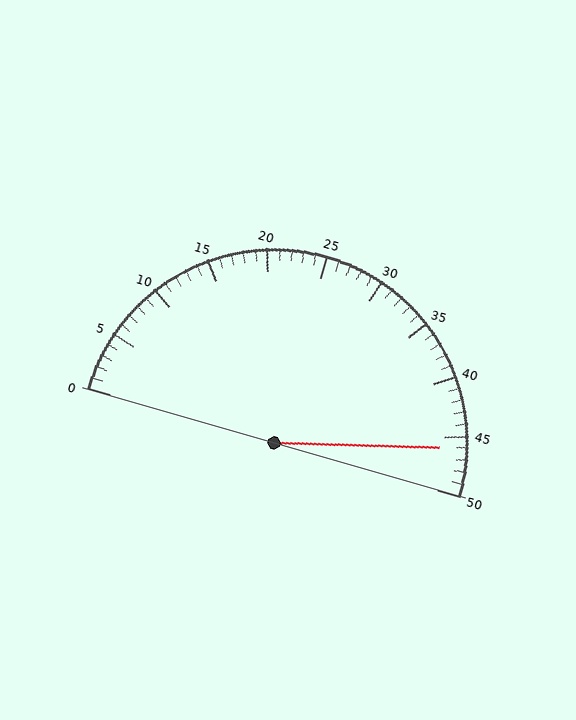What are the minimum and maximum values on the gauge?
The gauge ranges from 0 to 50.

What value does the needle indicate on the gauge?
The needle indicates approximately 46.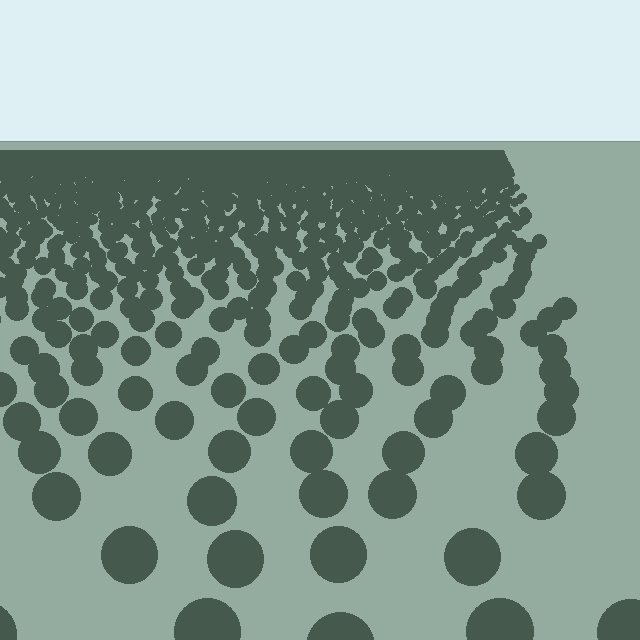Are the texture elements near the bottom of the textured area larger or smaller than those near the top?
Larger. Near the bottom, elements are closer to the viewer and appear at a bigger on-screen size.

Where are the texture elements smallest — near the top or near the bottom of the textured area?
Near the top.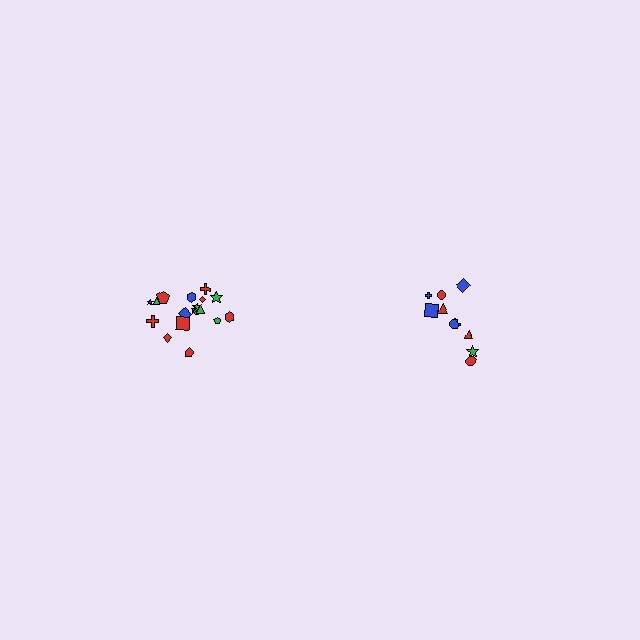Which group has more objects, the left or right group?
The left group.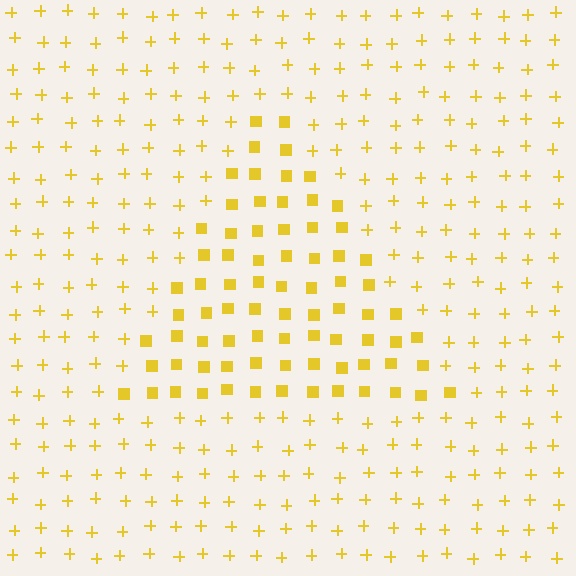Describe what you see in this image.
The image is filled with small yellow elements arranged in a uniform grid. A triangle-shaped region contains squares, while the surrounding area contains plus signs. The boundary is defined purely by the change in element shape.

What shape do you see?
I see a triangle.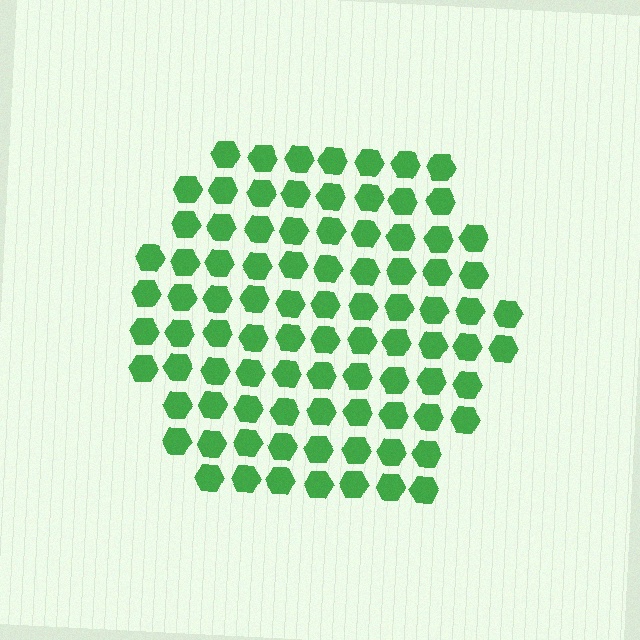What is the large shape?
The large shape is a hexagon.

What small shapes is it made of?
It is made of small hexagons.